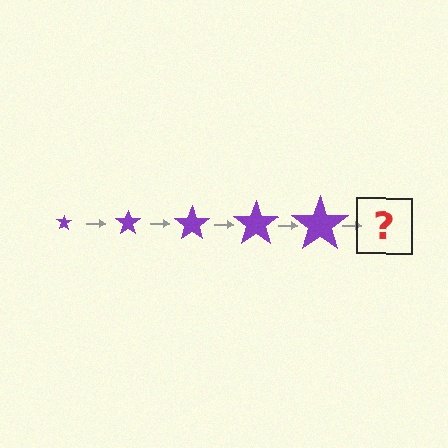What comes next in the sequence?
The next element should be a purple star, larger than the previous one.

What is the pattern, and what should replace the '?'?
The pattern is that the star gets progressively larger each step. The '?' should be a purple star, larger than the previous one.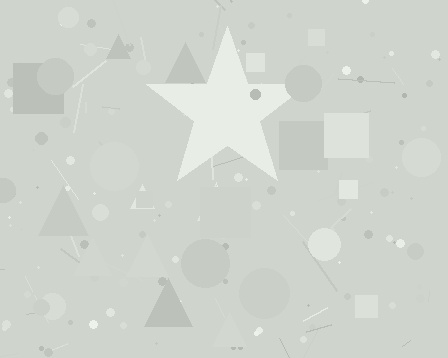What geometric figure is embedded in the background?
A star is embedded in the background.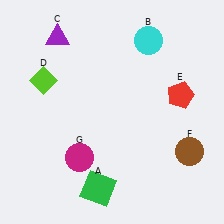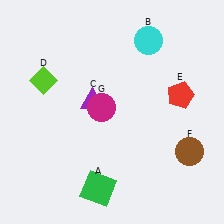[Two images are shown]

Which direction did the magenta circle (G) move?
The magenta circle (G) moved up.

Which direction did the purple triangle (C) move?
The purple triangle (C) moved down.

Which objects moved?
The objects that moved are: the purple triangle (C), the magenta circle (G).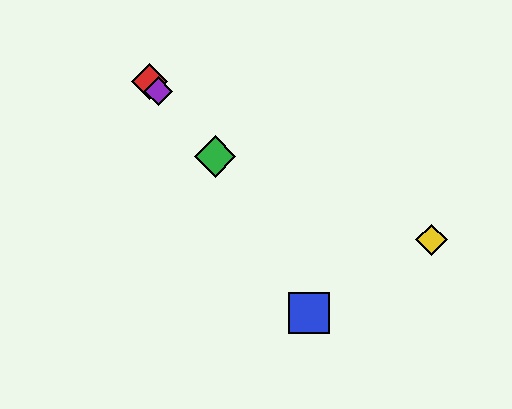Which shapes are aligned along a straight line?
The red diamond, the green diamond, the purple diamond are aligned along a straight line.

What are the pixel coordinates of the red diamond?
The red diamond is at (149, 81).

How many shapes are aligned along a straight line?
3 shapes (the red diamond, the green diamond, the purple diamond) are aligned along a straight line.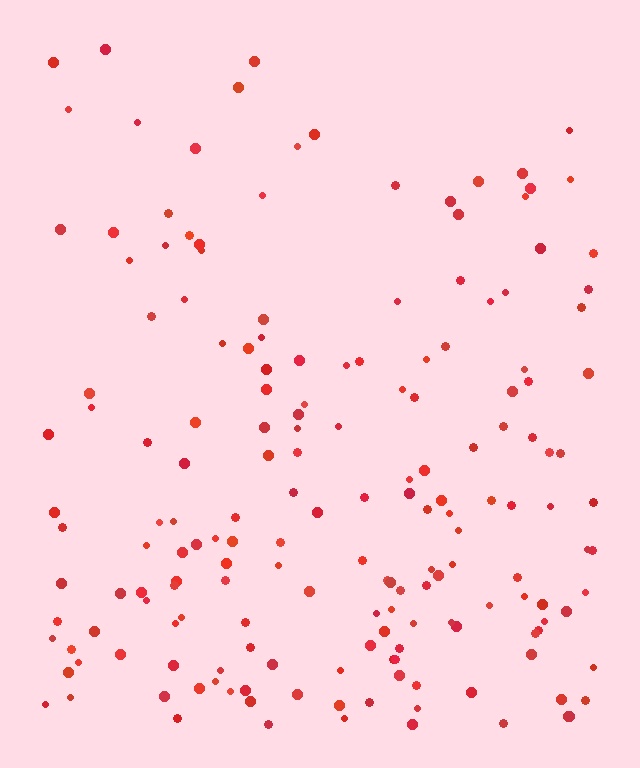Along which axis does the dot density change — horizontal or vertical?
Vertical.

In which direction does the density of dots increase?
From top to bottom, with the bottom side densest.